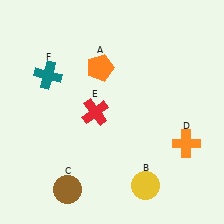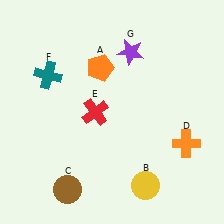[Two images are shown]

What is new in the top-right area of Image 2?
A purple star (G) was added in the top-right area of Image 2.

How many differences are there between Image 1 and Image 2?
There is 1 difference between the two images.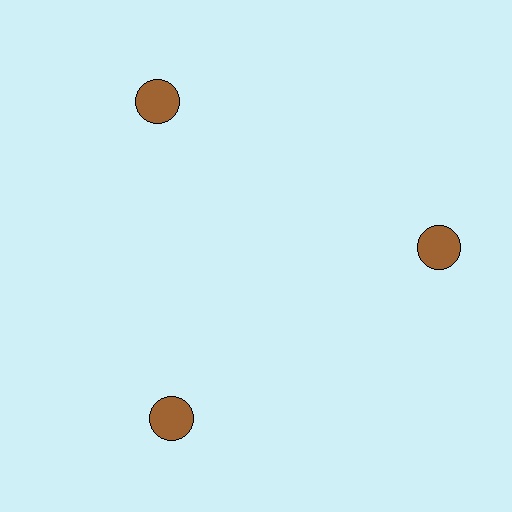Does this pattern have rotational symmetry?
Yes, this pattern has 3-fold rotational symmetry. It looks the same after rotating 120 degrees around the center.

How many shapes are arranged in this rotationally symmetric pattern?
There are 3 shapes, arranged in 3 groups of 1.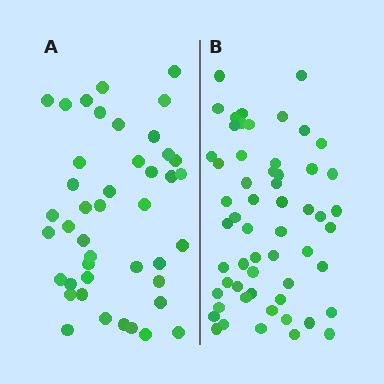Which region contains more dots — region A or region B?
Region B (the right region) has more dots.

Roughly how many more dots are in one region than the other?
Region B has approximately 15 more dots than region A.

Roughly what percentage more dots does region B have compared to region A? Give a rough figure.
About 35% more.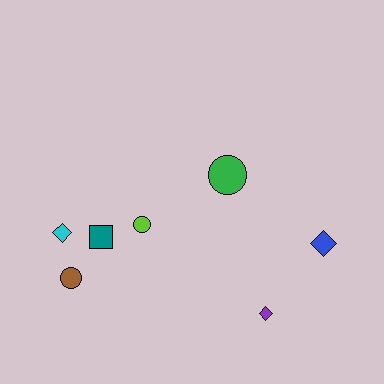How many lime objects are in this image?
There is 1 lime object.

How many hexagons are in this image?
There are no hexagons.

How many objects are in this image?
There are 7 objects.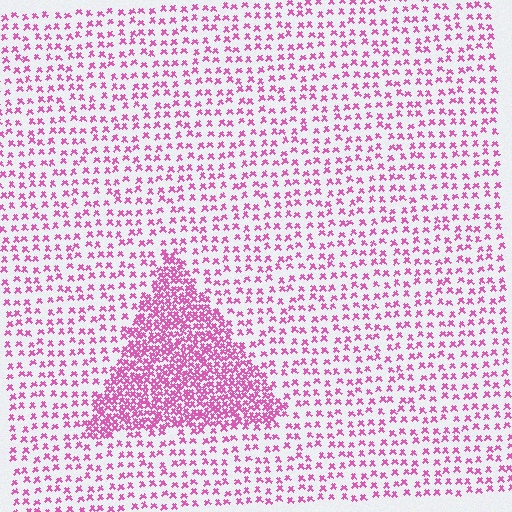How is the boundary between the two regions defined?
The boundary is defined by a change in element density (approximately 2.6x ratio). All elements are the same color, size, and shape.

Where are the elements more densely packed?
The elements are more densely packed inside the triangle boundary.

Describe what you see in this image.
The image contains small pink elements arranged at two different densities. A triangle-shaped region is visible where the elements are more densely packed than the surrounding area.